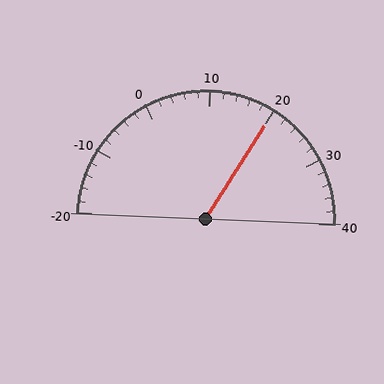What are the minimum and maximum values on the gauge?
The gauge ranges from -20 to 40.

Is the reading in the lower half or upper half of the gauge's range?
The reading is in the upper half of the range (-20 to 40).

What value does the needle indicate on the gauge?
The needle indicates approximately 20.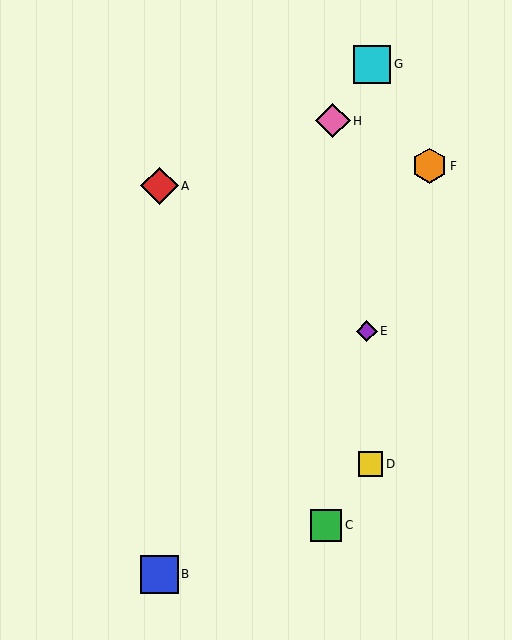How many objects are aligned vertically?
2 objects (A, B) are aligned vertically.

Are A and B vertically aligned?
Yes, both are at x≈159.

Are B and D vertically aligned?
No, B is at x≈159 and D is at x≈370.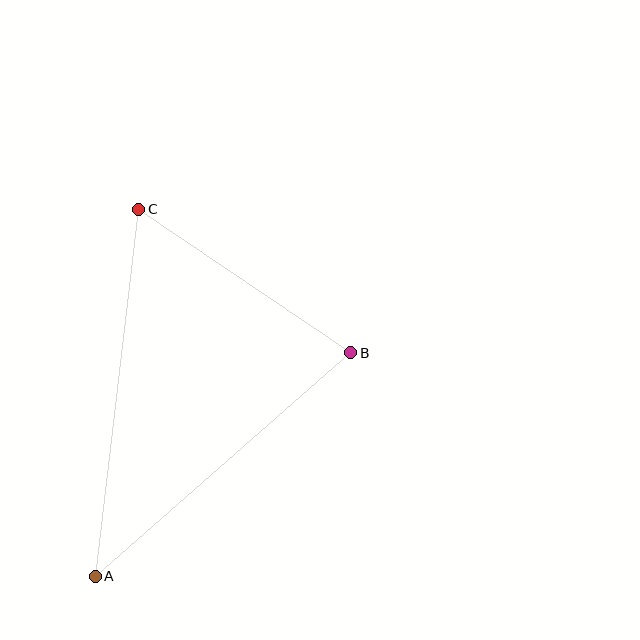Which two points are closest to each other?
Points B and C are closest to each other.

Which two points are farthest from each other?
Points A and C are farthest from each other.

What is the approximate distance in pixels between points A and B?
The distance between A and B is approximately 339 pixels.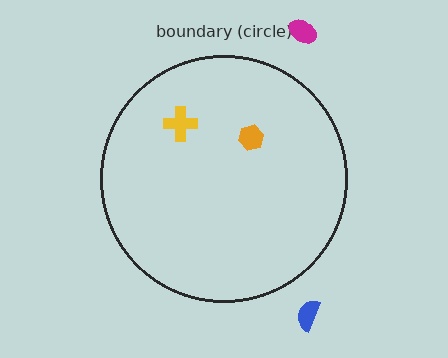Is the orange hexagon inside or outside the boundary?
Inside.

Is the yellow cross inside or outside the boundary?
Inside.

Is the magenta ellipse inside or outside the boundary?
Outside.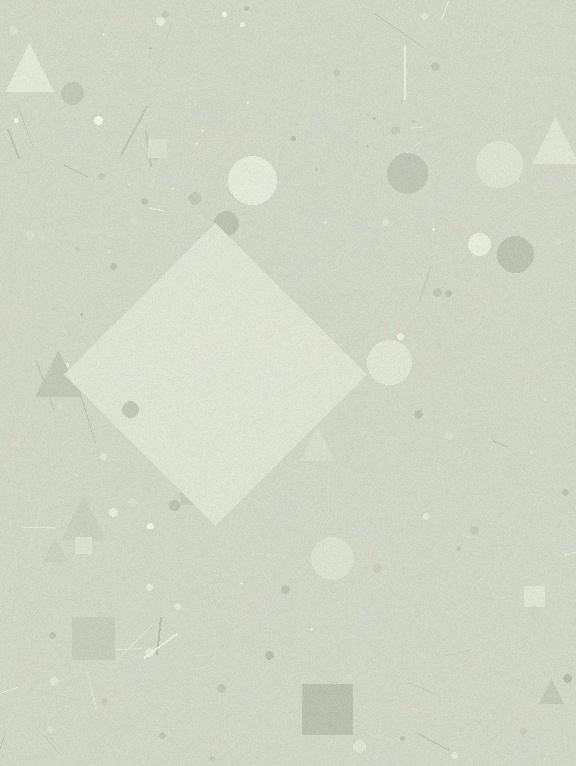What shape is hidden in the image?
A diamond is hidden in the image.